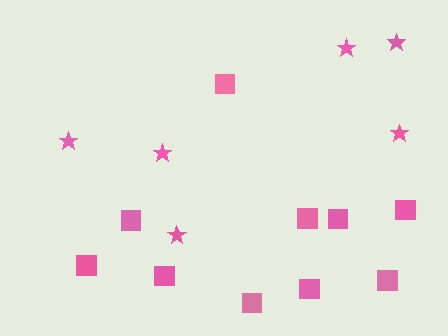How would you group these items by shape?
There are 2 groups: one group of stars (6) and one group of squares (10).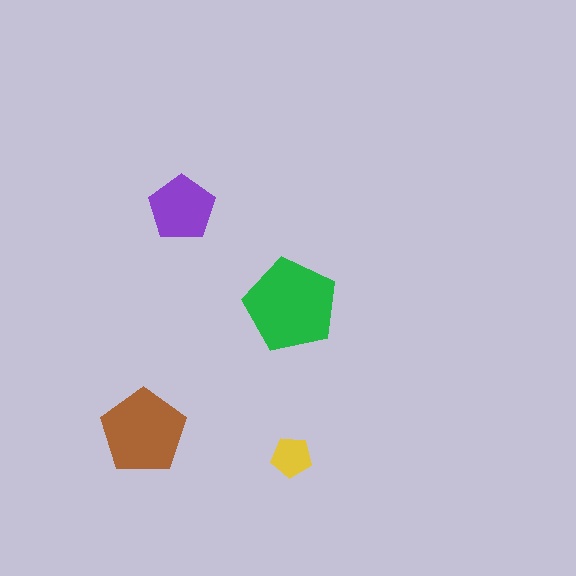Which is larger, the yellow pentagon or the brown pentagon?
The brown one.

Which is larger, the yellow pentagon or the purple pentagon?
The purple one.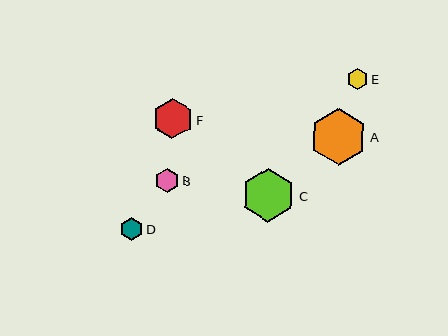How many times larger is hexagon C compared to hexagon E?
Hexagon C is approximately 2.5 times the size of hexagon E.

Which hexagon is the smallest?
Hexagon E is the smallest with a size of approximately 21 pixels.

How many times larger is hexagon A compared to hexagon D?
Hexagon A is approximately 2.4 times the size of hexagon D.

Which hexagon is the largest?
Hexagon A is the largest with a size of approximately 57 pixels.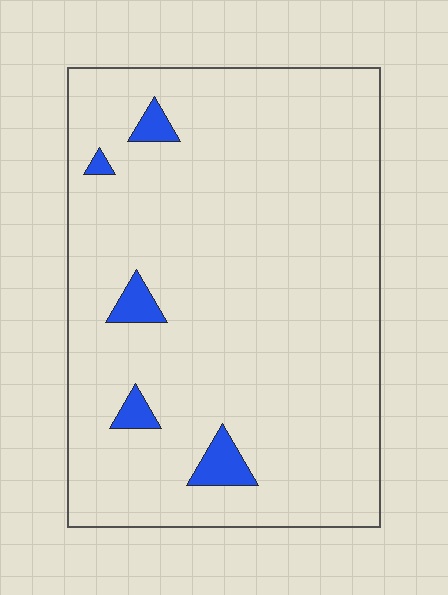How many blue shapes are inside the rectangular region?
5.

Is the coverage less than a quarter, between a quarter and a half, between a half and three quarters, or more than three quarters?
Less than a quarter.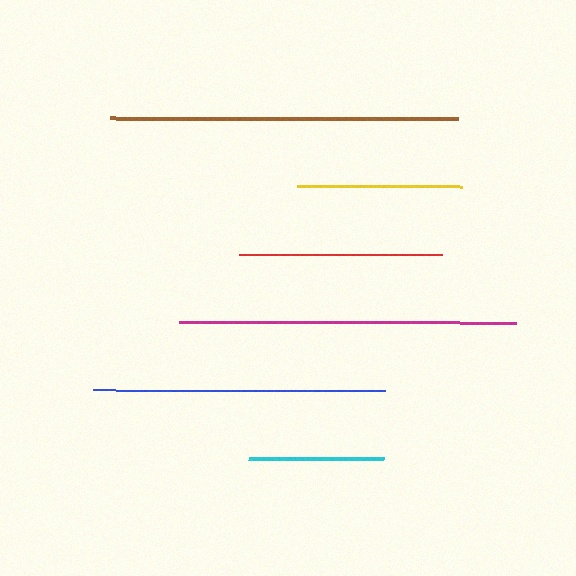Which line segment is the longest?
The brown line is the longest at approximately 348 pixels.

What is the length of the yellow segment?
The yellow segment is approximately 164 pixels long.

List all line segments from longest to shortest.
From longest to shortest: brown, magenta, blue, red, yellow, cyan.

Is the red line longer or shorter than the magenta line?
The magenta line is longer than the red line.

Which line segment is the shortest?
The cyan line is the shortest at approximately 135 pixels.